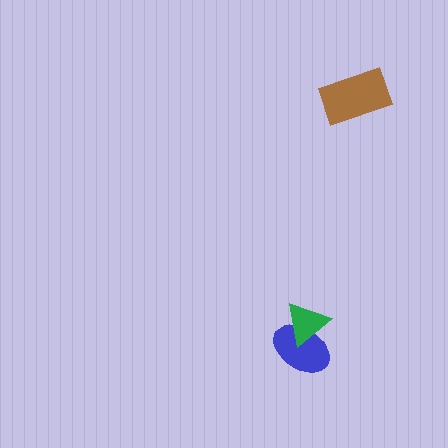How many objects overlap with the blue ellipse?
1 object overlaps with the blue ellipse.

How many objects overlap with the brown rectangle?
0 objects overlap with the brown rectangle.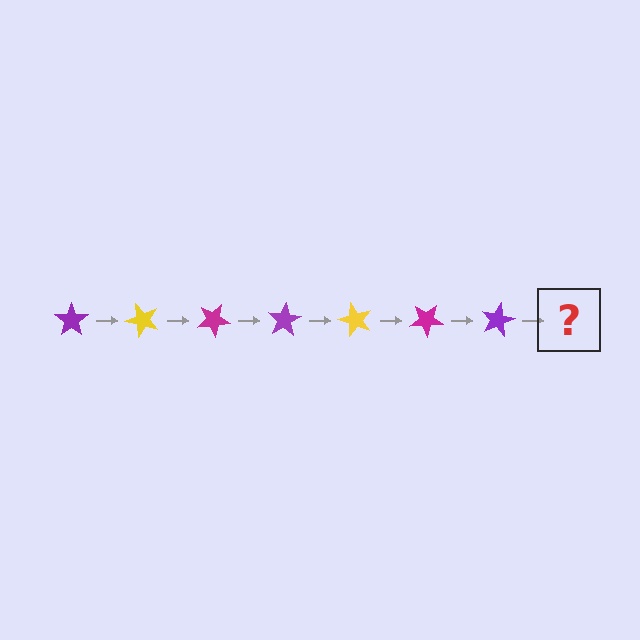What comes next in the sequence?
The next element should be a yellow star, rotated 350 degrees from the start.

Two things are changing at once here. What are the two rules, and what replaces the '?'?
The two rules are that it rotates 50 degrees each step and the color cycles through purple, yellow, and magenta. The '?' should be a yellow star, rotated 350 degrees from the start.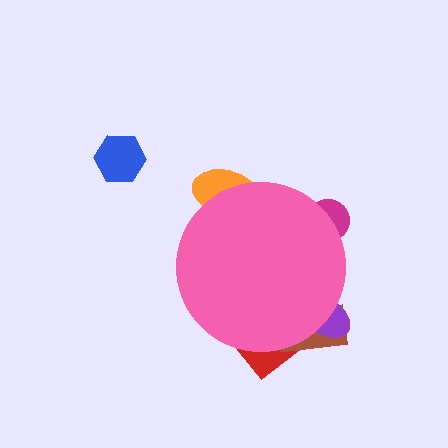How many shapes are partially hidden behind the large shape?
5 shapes are partially hidden.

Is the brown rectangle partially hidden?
Yes, the brown rectangle is partially hidden behind the pink circle.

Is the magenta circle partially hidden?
Yes, the magenta circle is partially hidden behind the pink circle.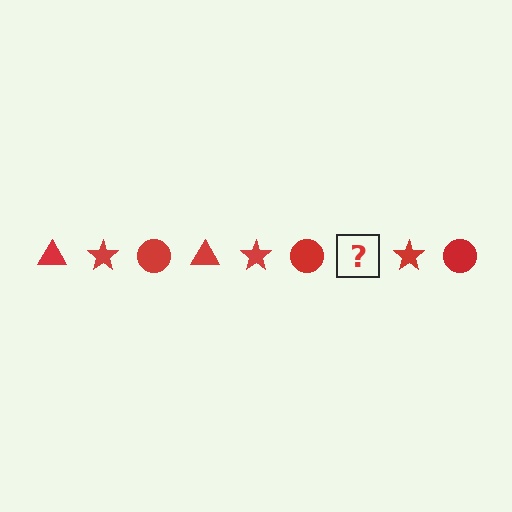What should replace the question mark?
The question mark should be replaced with a red triangle.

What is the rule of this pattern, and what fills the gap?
The rule is that the pattern cycles through triangle, star, circle shapes in red. The gap should be filled with a red triangle.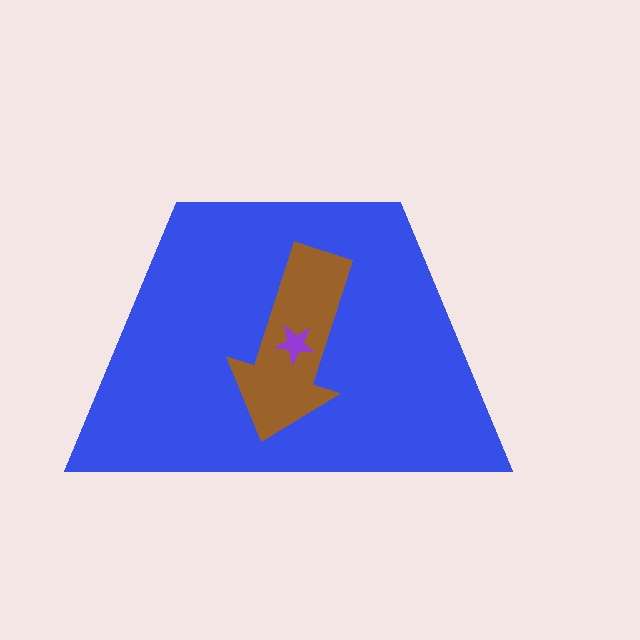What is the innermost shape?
The purple star.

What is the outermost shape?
The blue trapezoid.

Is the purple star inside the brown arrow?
Yes.